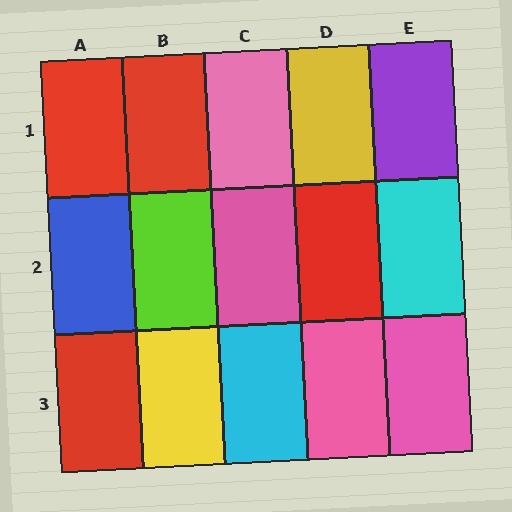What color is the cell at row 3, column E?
Pink.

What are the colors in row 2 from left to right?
Blue, lime, pink, red, cyan.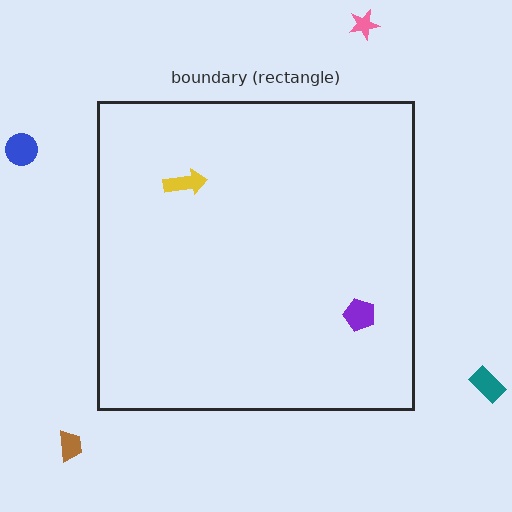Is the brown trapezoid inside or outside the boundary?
Outside.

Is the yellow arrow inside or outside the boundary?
Inside.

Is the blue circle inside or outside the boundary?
Outside.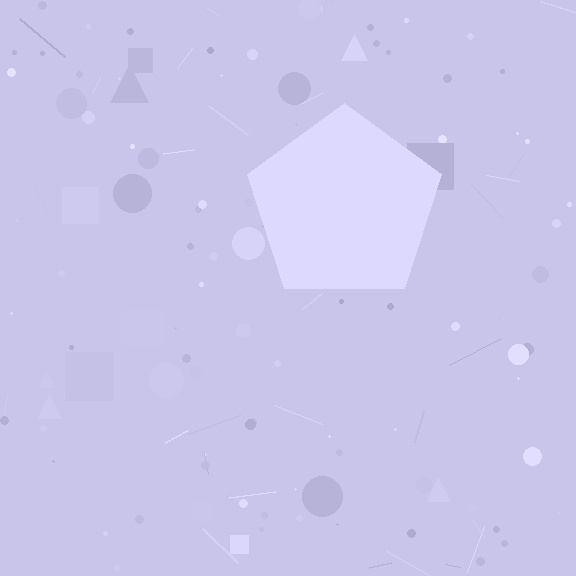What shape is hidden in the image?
A pentagon is hidden in the image.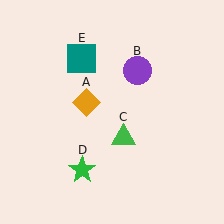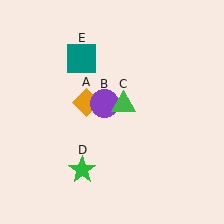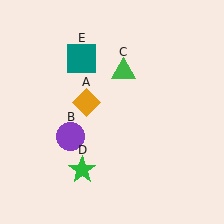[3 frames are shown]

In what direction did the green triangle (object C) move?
The green triangle (object C) moved up.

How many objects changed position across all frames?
2 objects changed position: purple circle (object B), green triangle (object C).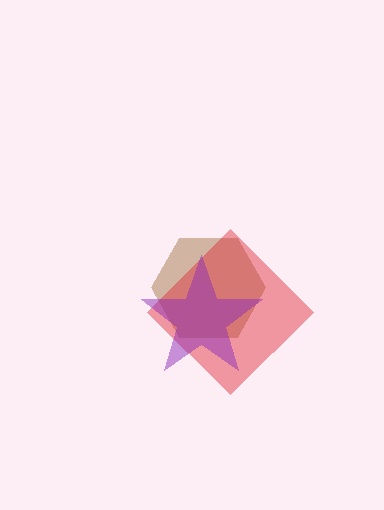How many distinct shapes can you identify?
There are 3 distinct shapes: a brown hexagon, a red diamond, a purple star.